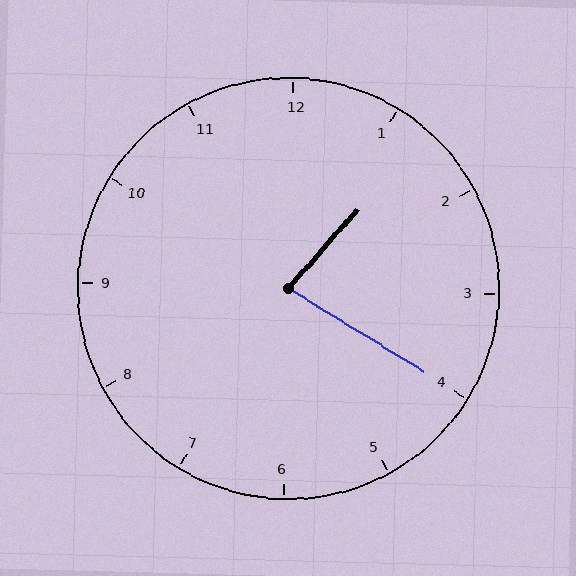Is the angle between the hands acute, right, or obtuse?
It is acute.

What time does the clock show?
1:20.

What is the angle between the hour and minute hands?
Approximately 80 degrees.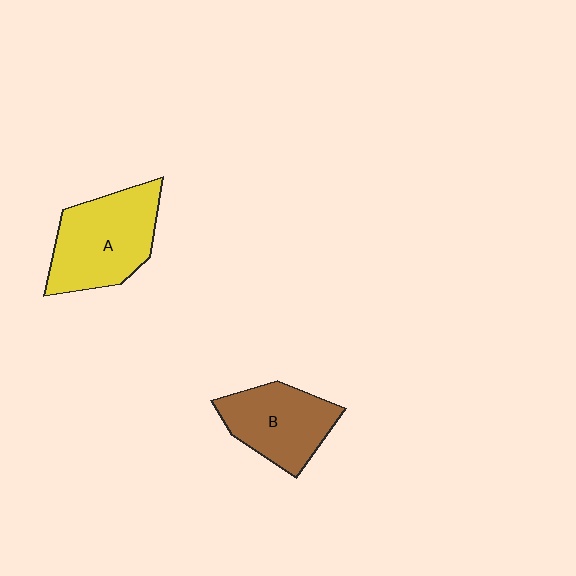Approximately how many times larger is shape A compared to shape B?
Approximately 1.2 times.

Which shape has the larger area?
Shape A (yellow).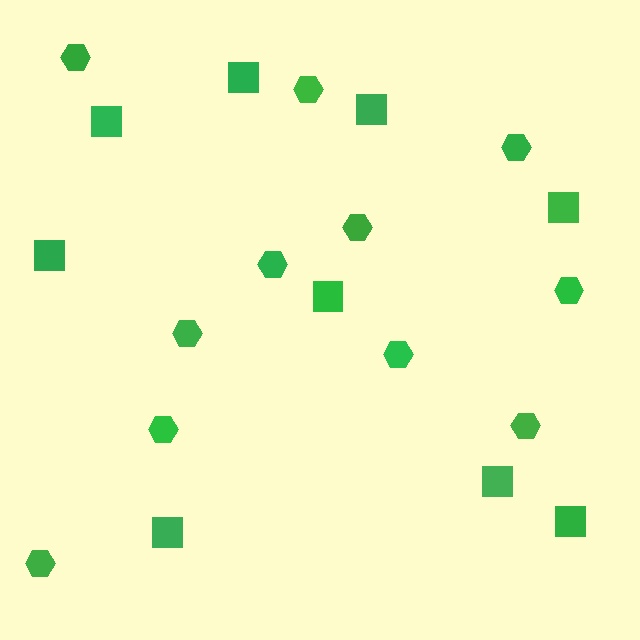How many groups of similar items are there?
There are 2 groups: one group of squares (9) and one group of hexagons (11).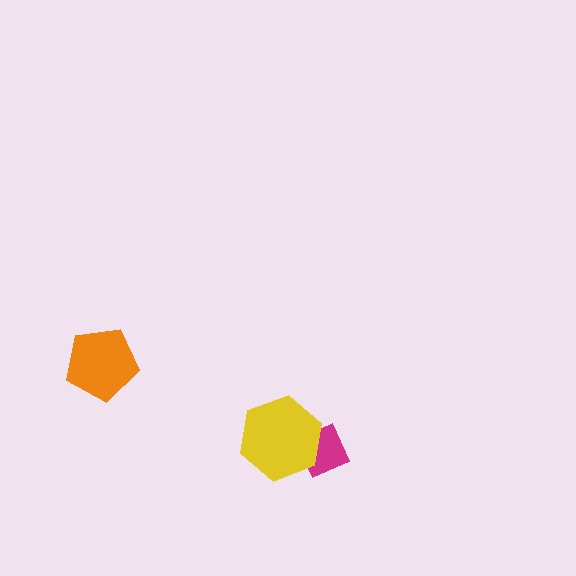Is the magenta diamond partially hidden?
Yes, it is partially covered by another shape.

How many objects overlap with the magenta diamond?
1 object overlaps with the magenta diamond.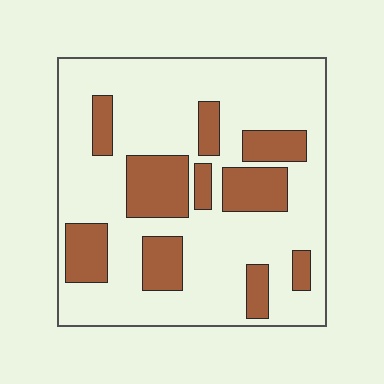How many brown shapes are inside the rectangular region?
10.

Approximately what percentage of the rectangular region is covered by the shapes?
Approximately 25%.